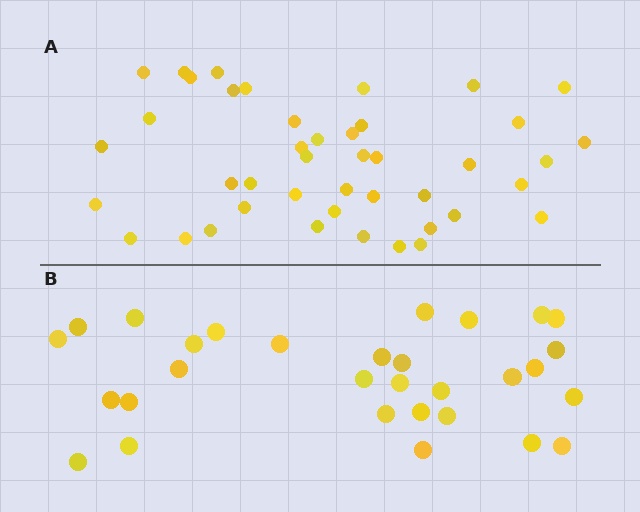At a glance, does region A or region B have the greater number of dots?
Region A (the top region) has more dots.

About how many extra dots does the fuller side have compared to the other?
Region A has approximately 15 more dots than region B.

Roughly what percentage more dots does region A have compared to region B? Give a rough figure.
About 45% more.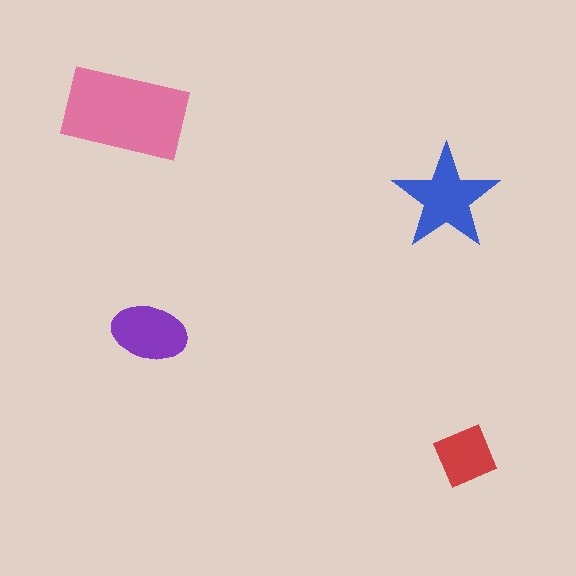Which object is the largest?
The pink rectangle.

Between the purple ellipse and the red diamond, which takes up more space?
The purple ellipse.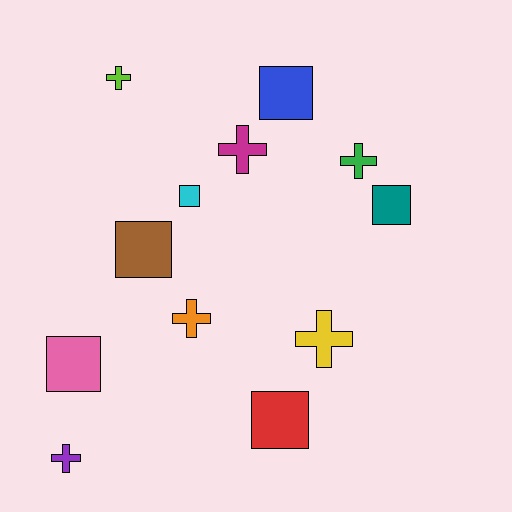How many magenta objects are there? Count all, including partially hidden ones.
There is 1 magenta object.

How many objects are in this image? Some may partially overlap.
There are 12 objects.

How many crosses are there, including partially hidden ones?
There are 6 crosses.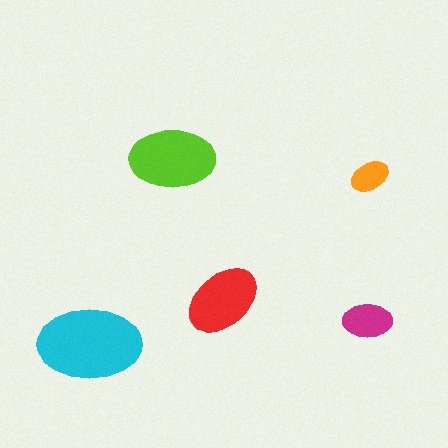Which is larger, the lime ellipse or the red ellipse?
The lime one.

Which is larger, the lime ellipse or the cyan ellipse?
The cyan one.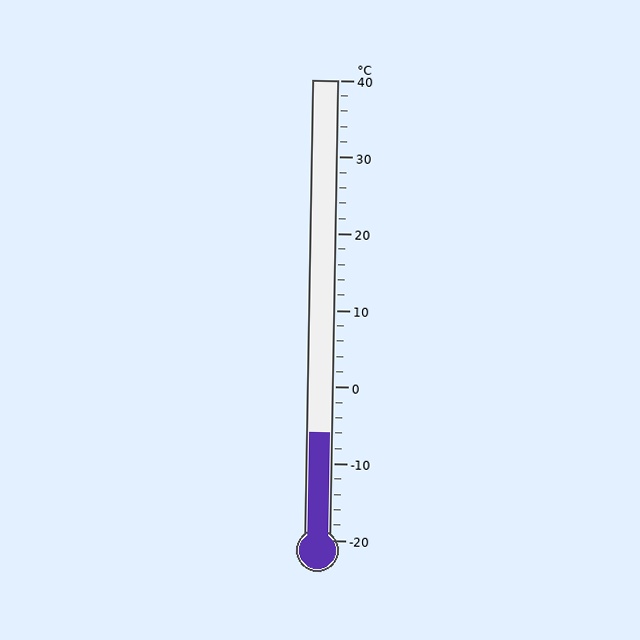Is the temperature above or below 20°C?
The temperature is below 20°C.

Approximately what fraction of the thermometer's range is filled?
The thermometer is filled to approximately 25% of its range.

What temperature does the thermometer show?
The thermometer shows approximately -6°C.